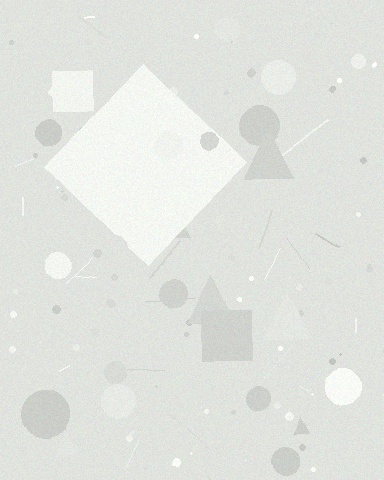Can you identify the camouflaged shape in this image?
The camouflaged shape is a diamond.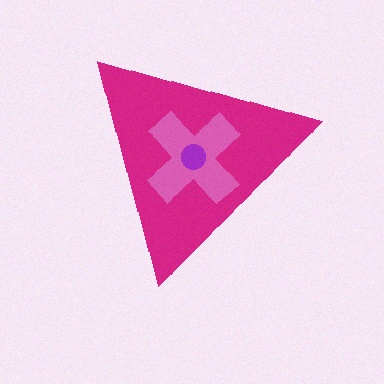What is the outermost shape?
The magenta triangle.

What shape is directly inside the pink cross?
The purple circle.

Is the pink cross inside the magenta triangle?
Yes.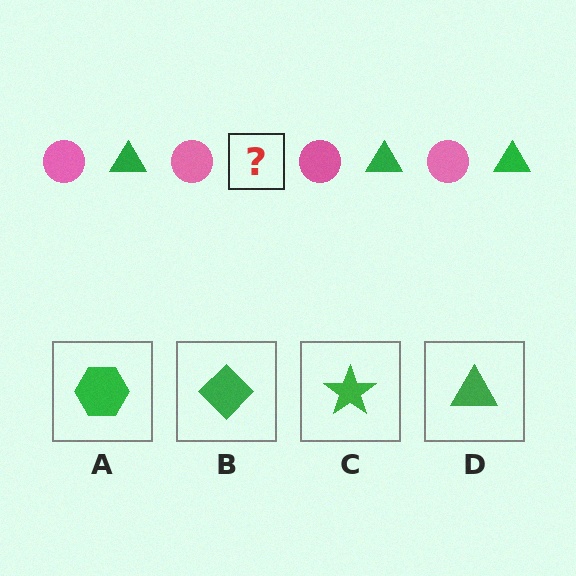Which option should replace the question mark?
Option D.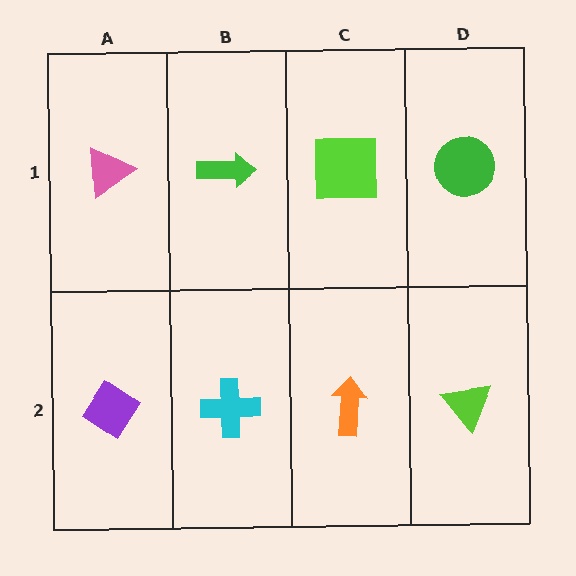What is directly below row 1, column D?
A lime triangle.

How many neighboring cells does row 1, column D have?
2.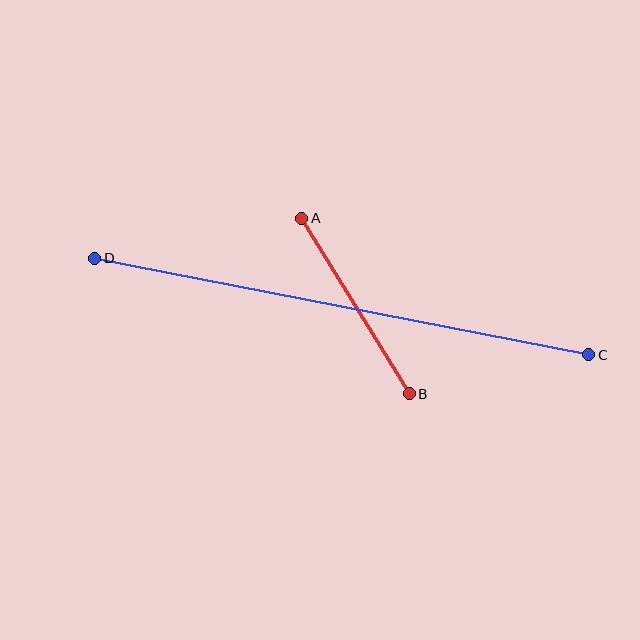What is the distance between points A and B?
The distance is approximately 206 pixels.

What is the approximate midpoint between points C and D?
The midpoint is at approximately (342, 307) pixels.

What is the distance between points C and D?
The distance is approximately 503 pixels.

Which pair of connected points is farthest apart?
Points C and D are farthest apart.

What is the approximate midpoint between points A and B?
The midpoint is at approximately (356, 306) pixels.